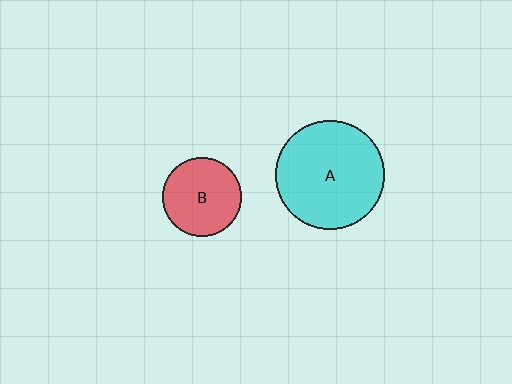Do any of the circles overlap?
No, none of the circles overlap.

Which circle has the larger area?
Circle A (cyan).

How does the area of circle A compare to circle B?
Approximately 1.9 times.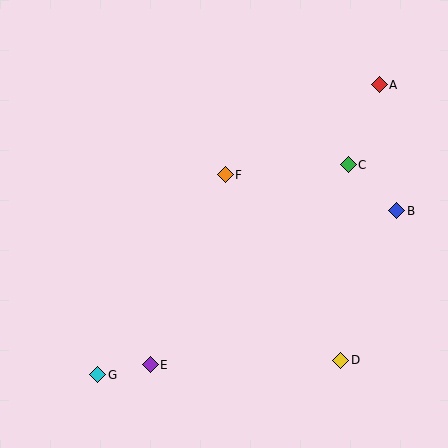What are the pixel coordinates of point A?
Point A is at (379, 85).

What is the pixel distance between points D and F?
The distance between D and F is 219 pixels.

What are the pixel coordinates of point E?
Point E is at (150, 365).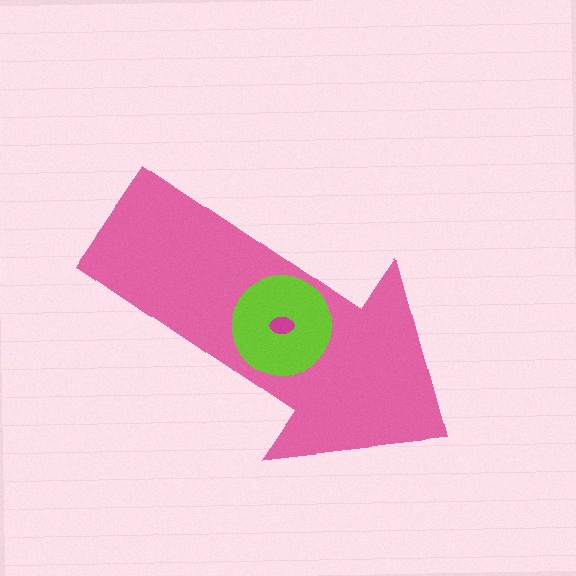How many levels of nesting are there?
3.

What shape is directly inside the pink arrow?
The lime circle.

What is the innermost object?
The magenta ellipse.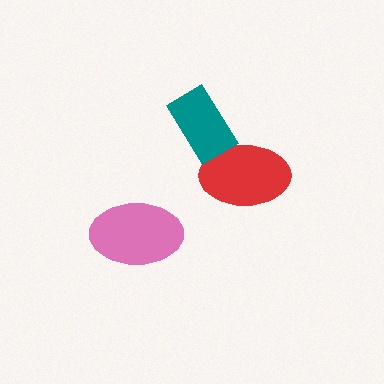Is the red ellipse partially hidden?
Yes, it is partially covered by another shape.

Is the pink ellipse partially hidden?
No, no other shape covers it.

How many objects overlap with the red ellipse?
1 object overlaps with the red ellipse.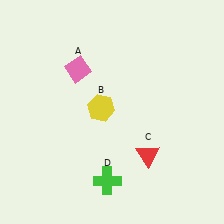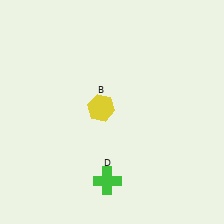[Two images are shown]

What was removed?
The pink diamond (A), the red triangle (C) were removed in Image 2.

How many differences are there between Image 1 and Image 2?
There are 2 differences between the two images.